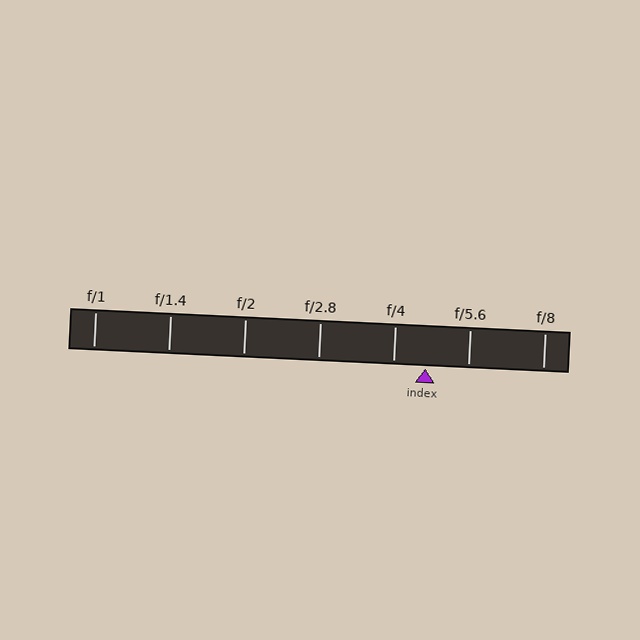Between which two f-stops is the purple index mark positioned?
The index mark is between f/4 and f/5.6.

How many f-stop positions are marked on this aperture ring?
There are 7 f-stop positions marked.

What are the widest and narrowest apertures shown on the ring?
The widest aperture shown is f/1 and the narrowest is f/8.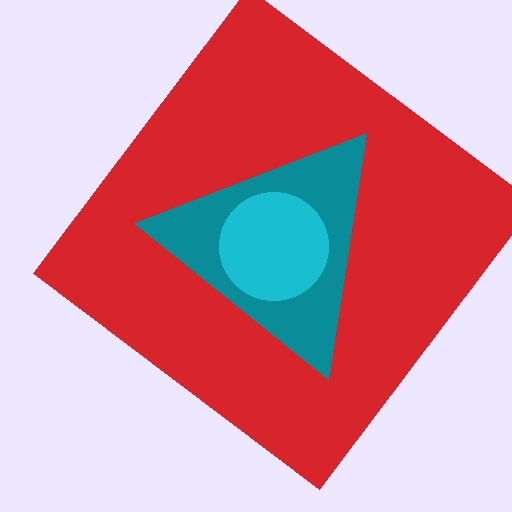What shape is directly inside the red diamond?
The teal triangle.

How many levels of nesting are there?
3.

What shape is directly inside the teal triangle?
The cyan circle.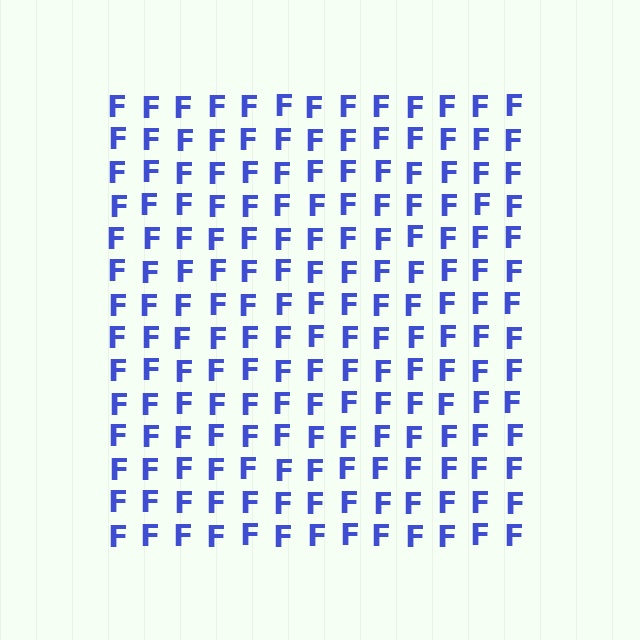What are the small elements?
The small elements are letter F's.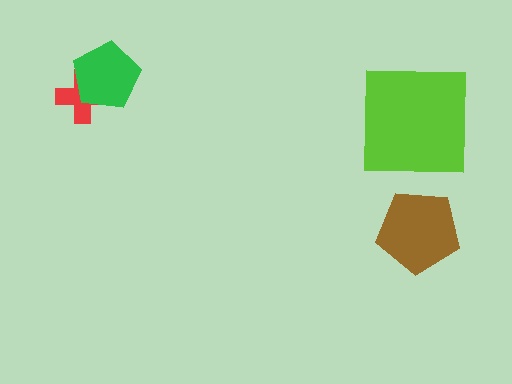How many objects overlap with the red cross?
1 object overlaps with the red cross.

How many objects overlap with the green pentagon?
1 object overlaps with the green pentagon.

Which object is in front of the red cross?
The green pentagon is in front of the red cross.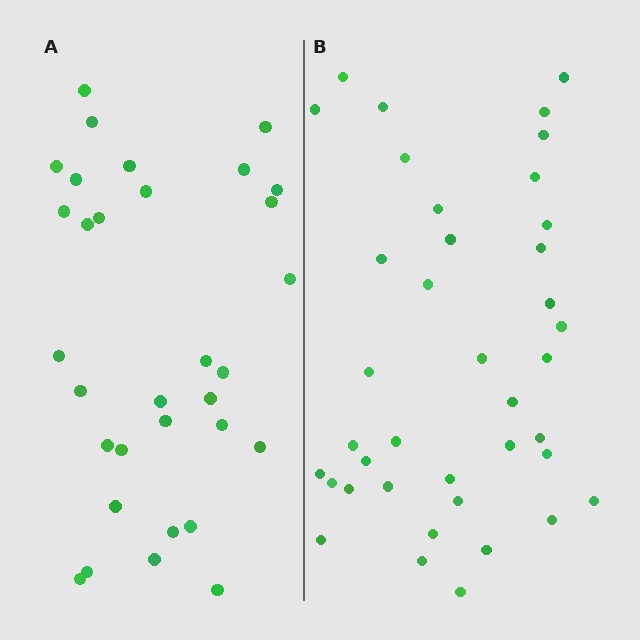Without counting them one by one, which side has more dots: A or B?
Region B (the right region) has more dots.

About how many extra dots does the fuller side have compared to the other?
Region B has roughly 8 or so more dots than region A.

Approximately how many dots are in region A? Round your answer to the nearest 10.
About 30 dots. (The exact count is 32, which rounds to 30.)